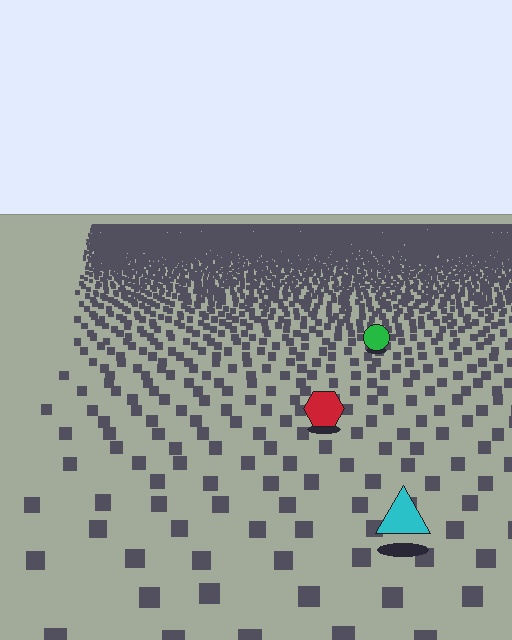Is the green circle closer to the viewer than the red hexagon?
No. The red hexagon is closer — you can tell from the texture gradient: the ground texture is coarser near it.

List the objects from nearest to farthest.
From nearest to farthest: the cyan triangle, the red hexagon, the green circle.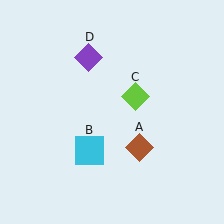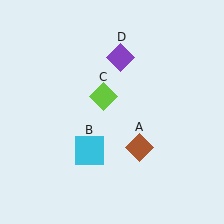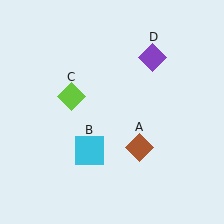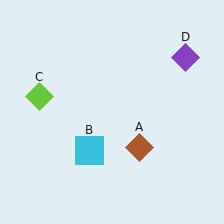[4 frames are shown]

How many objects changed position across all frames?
2 objects changed position: lime diamond (object C), purple diamond (object D).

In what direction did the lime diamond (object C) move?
The lime diamond (object C) moved left.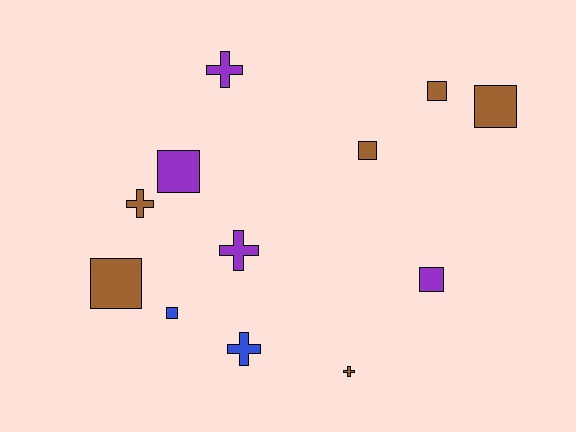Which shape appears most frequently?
Square, with 7 objects.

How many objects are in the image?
There are 12 objects.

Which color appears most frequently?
Brown, with 6 objects.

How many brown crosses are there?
There are 2 brown crosses.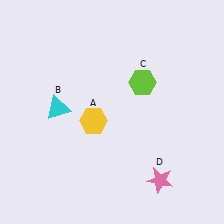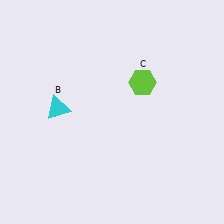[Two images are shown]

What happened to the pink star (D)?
The pink star (D) was removed in Image 2. It was in the bottom-right area of Image 1.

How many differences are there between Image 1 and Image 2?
There are 2 differences between the two images.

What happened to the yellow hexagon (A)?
The yellow hexagon (A) was removed in Image 2. It was in the bottom-left area of Image 1.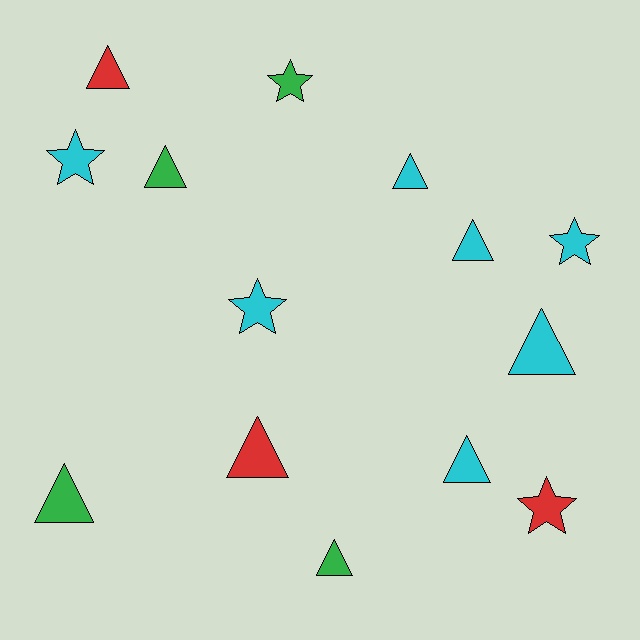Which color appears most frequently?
Cyan, with 7 objects.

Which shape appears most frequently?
Triangle, with 9 objects.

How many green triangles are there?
There are 3 green triangles.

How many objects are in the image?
There are 14 objects.